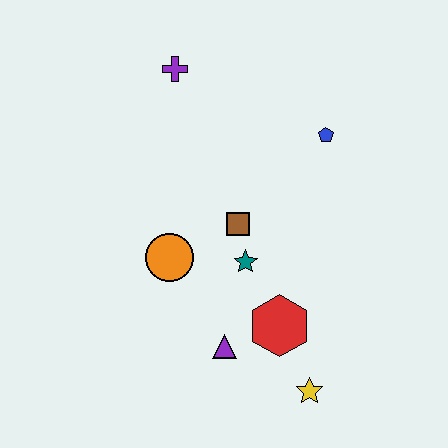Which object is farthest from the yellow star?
The purple cross is farthest from the yellow star.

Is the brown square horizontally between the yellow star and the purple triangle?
Yes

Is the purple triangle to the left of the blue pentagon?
Yes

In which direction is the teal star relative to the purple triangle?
The teal star is above the purple triangle.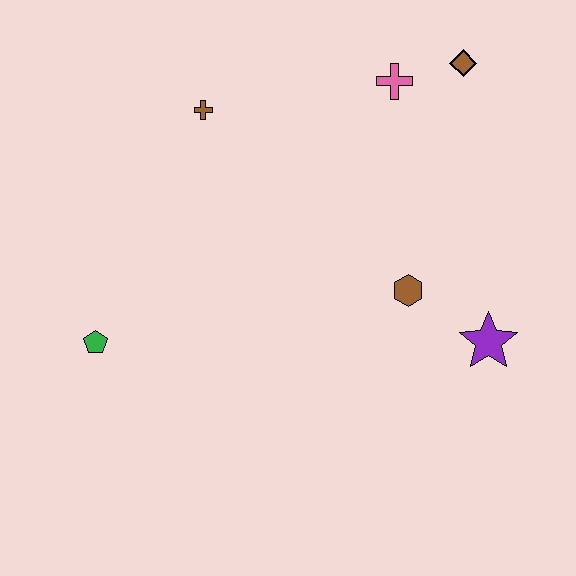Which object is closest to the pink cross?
The brown diamond is closest to the pink cross.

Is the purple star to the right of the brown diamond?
Yes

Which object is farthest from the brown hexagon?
The green pentagon is farthest from the brown hexagon.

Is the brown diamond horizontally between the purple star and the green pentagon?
Yes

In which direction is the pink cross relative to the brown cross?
The pink cross is to the right of the brown cross.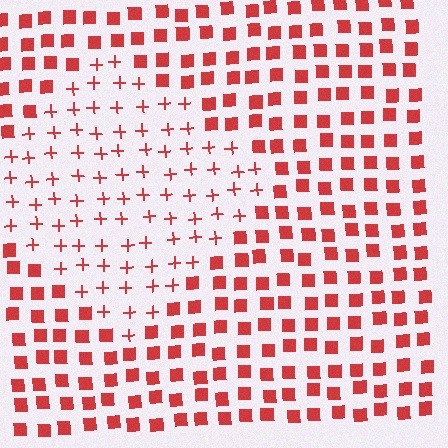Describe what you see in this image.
The image is filled with small red elements arranged in a uniform grid. A diamond-shaped region contains plus signs, while the surrounding area contains squares. The boundary is defined purely by the change in element shape.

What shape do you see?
I see a diamond.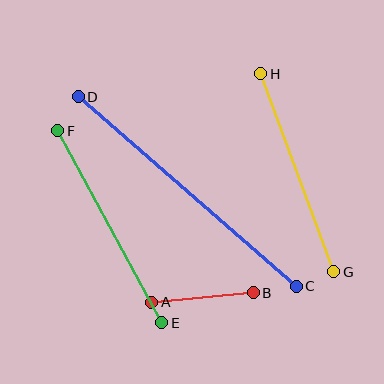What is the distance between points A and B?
The distance is approximately 102 pixels.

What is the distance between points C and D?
The distance is approximately 289 pixels.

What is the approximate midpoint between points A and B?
The midpoint is at approximately (203, 298) pixels.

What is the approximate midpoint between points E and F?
The midpoint is at approximately (110, 227) pixels.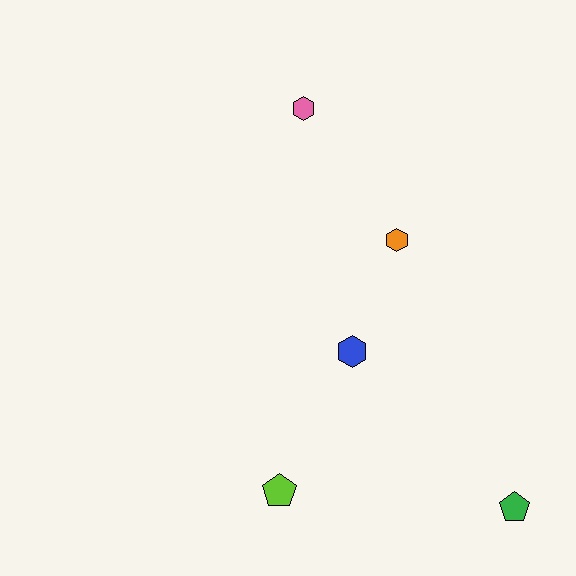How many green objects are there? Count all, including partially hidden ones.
There is 1 green object.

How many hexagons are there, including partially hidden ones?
There are 3 hexagons.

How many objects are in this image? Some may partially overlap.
There are 5 objects.